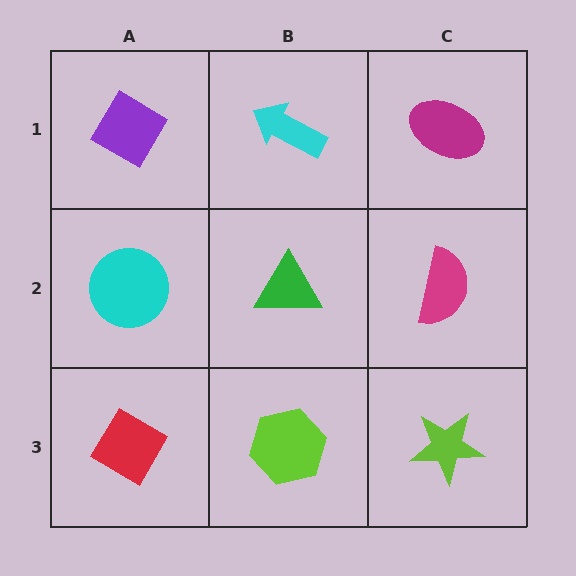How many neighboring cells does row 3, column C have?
2.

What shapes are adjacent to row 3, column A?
A cyan circle (row 2, column A), a lime hexagon (row 3, column B).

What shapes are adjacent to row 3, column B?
A green triangle (row 2, column B), a red diamond (row 3, column A), a lime star (row 3, column C).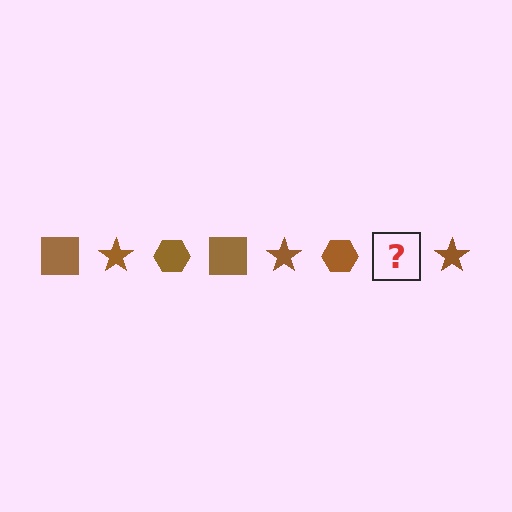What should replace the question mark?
The question mark should be replaced with a brown square.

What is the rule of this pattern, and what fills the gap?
The rule is that the pattern cycles through square, star, hexagon shapes in brown. The gap should be filled with a brown square.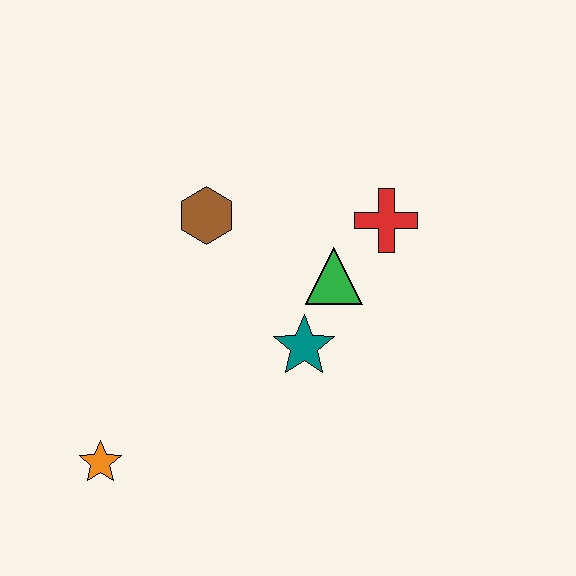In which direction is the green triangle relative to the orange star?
The green triangle is to the right of the orange star.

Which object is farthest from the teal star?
The orange star is farthest from the teal star.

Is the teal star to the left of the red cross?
Yes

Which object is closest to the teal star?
The green triangle is closest to the teal star.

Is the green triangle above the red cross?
No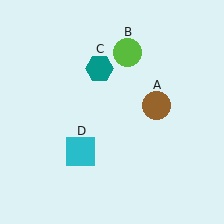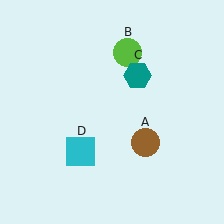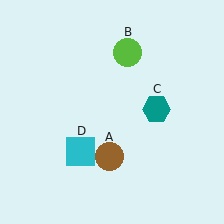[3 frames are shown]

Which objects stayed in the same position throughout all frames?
Lime circle (object B) and cyan square (object D) remained stationary.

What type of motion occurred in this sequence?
The brown circle (object A), teal hexagon (object C) rotated clockwise around the center of the scene.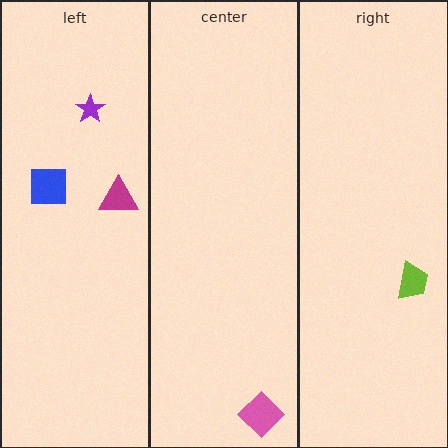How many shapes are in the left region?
3.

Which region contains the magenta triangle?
The left region.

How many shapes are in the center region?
1.